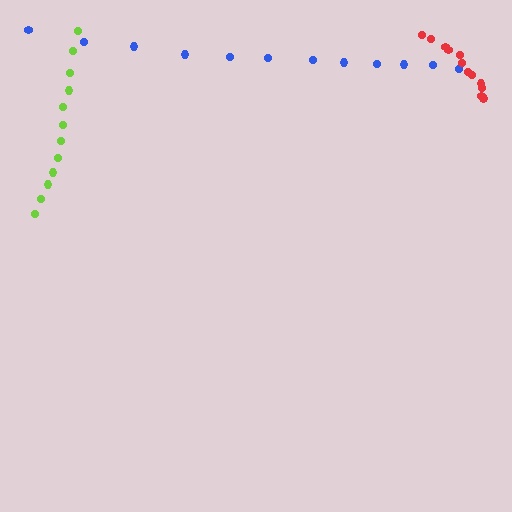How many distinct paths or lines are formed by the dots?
There are 3 distinct paths.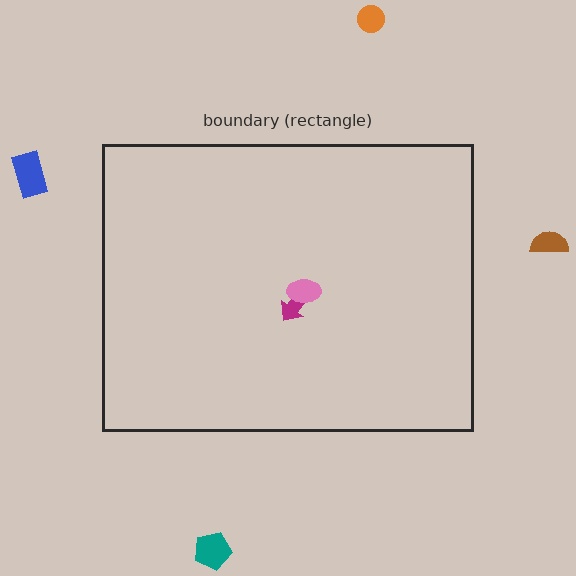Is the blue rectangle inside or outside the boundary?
Outside.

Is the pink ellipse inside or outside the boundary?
Inside.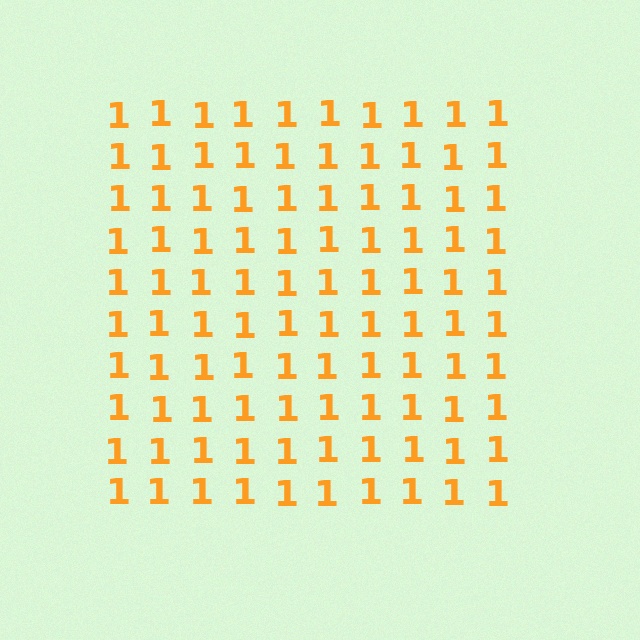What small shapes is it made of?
It is made of small digit 1's.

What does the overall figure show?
The overall figure shows a square.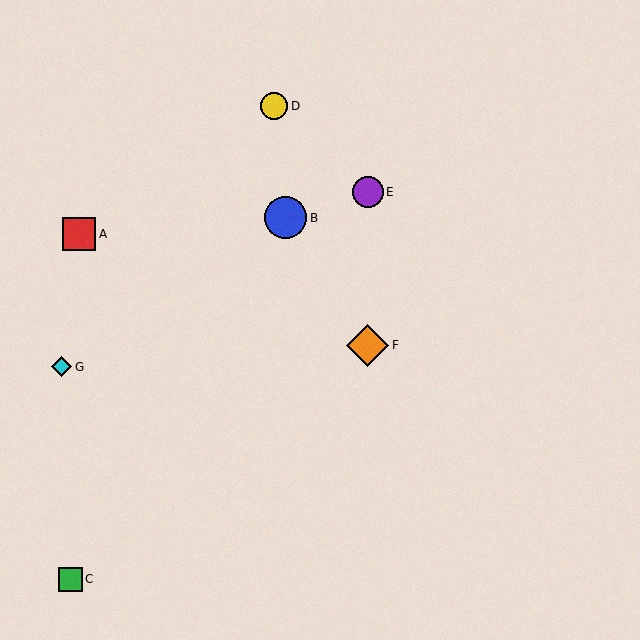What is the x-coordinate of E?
Object E is at x≈368.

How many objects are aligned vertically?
2 objects (E, F) are aligned vertically.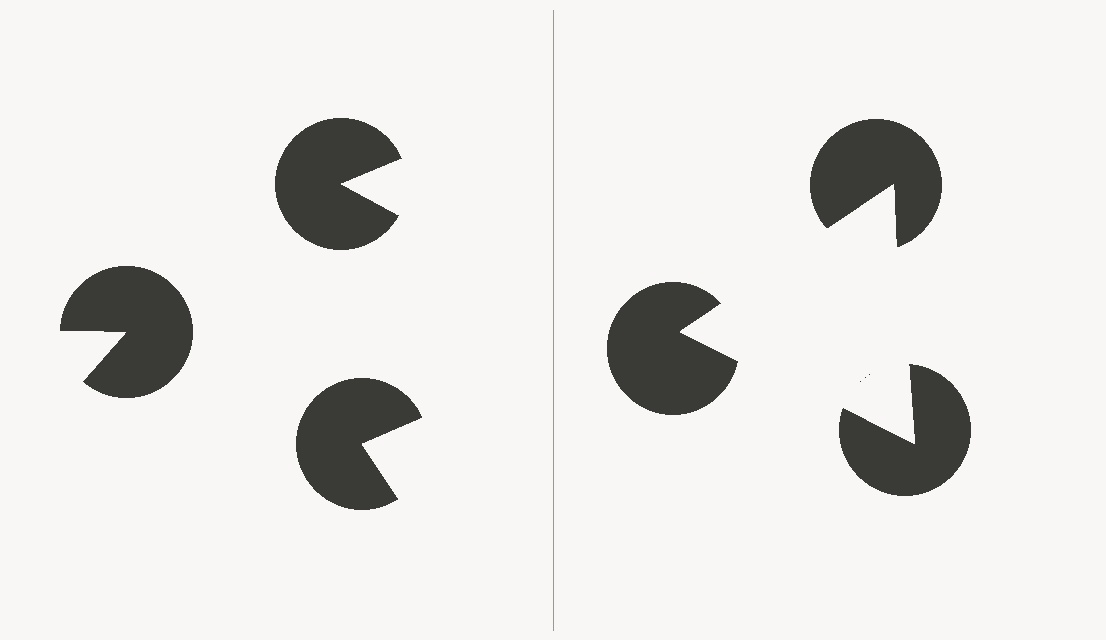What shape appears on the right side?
An illusory triangle.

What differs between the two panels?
The pac-man discs are positioned identically on both sides; only the wedge orientations differ. On the right they align to a triangle; on the left they are misaligned.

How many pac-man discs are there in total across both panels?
6 — 3 on each side.